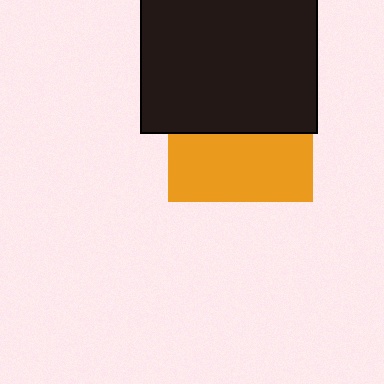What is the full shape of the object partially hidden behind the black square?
The partially hidden object is an orange square.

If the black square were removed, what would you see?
You would see the complete orange square.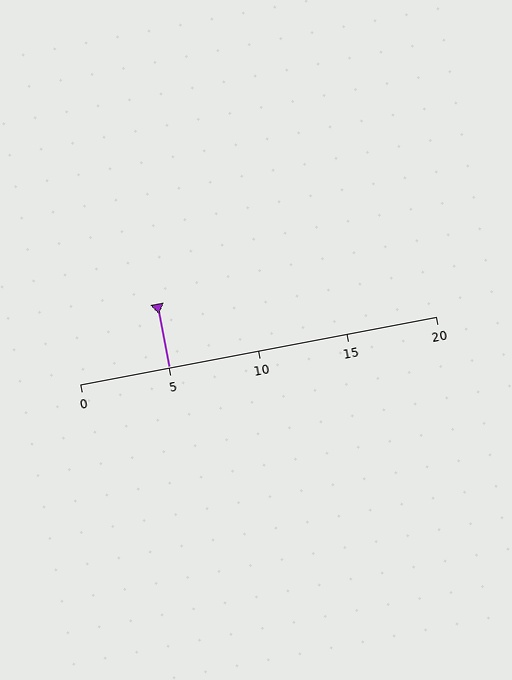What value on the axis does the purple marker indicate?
The marker indicates approximately 5.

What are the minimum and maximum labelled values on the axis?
The axis runs from 0 to 20.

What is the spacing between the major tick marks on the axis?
The major ticks are spaced 5 apart.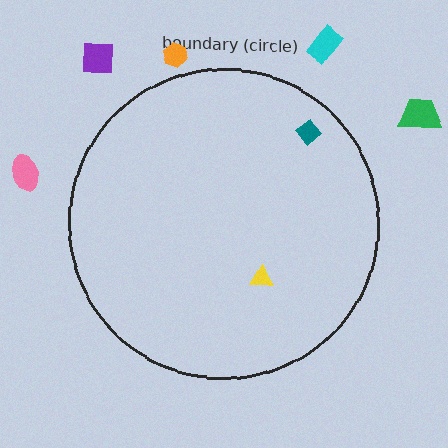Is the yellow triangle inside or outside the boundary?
Inside.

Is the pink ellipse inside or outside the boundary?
Outside.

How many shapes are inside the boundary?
2 inside, 5 outside.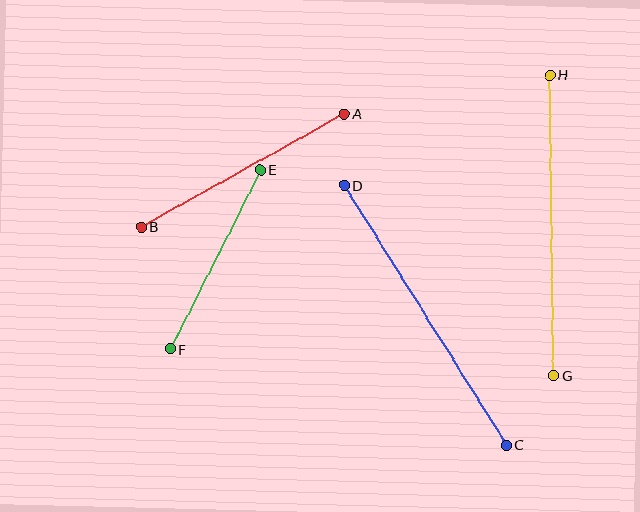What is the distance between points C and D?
The distance is approximately 306 pixels.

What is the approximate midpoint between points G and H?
The midpoint is at approximately (552, 225) pixels.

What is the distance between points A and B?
The distance is approximately 233 pixels.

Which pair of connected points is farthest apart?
Points C and D are farthest apart.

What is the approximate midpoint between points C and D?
The midpoint is at approximately (425, 315) pixels.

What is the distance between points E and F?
The distance is approximately 201 pixels.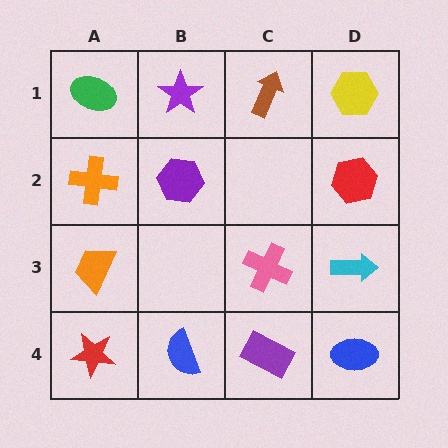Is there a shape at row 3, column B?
No, that cell is empty.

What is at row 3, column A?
An orange trapezoid.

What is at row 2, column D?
A red hexagon.